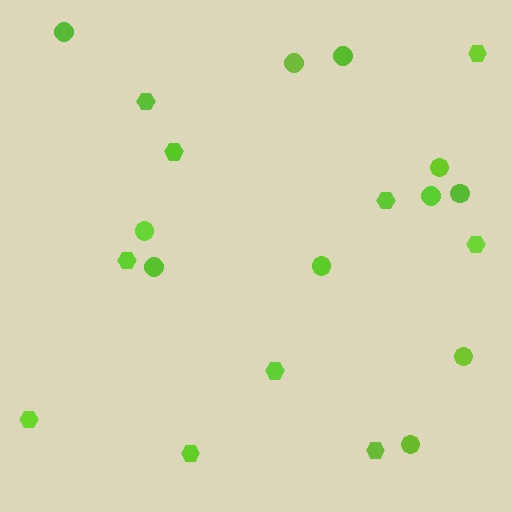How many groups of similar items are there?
There are 2 groups: one group of circles (11) and one group of hexagons (10).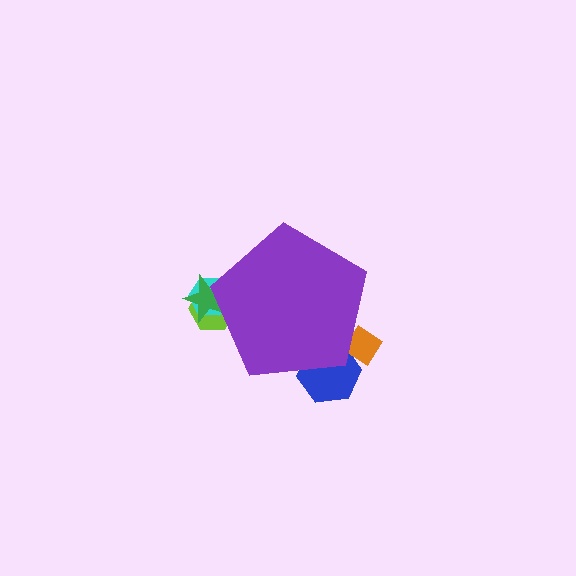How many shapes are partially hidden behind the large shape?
5 shapes are partially hidden.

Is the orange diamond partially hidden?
Yes, the orange diamond is partially hidden behind the purple pentagon.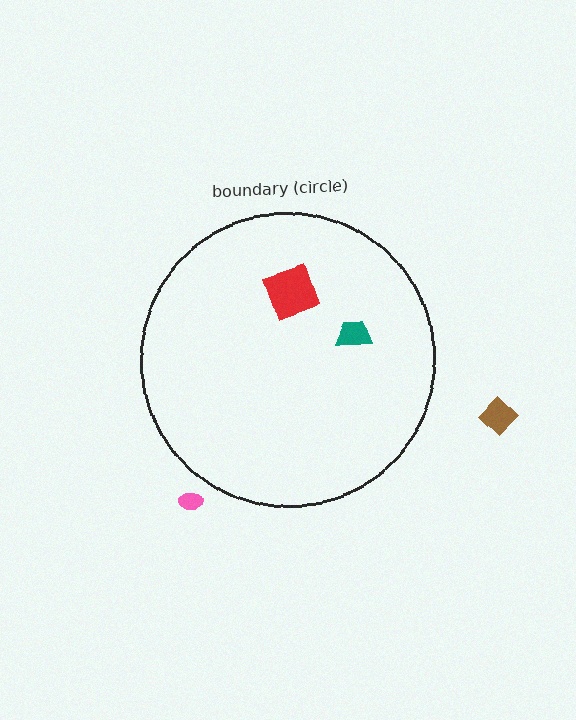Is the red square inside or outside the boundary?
Inside.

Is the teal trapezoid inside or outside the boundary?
Inside.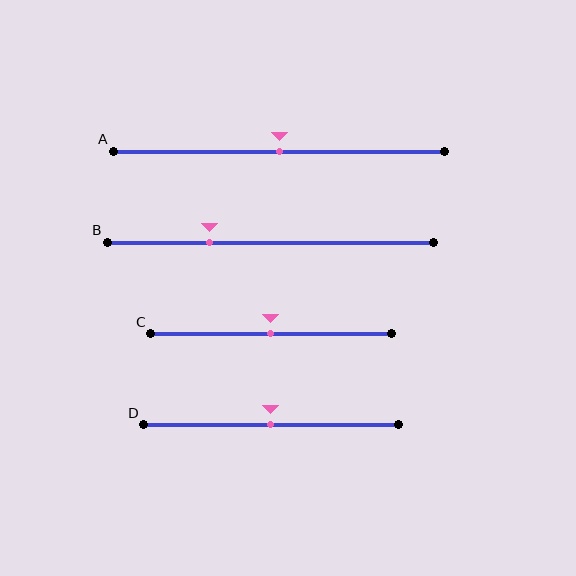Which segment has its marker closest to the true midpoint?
Segment A has its marker closest to the true midpoint.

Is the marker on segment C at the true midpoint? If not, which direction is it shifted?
Yes, the marker on segment C is at the true midpoint.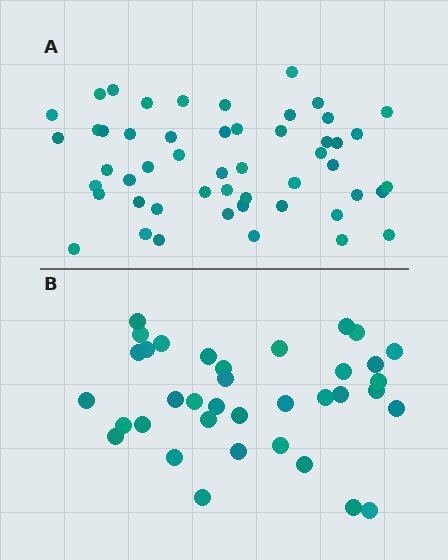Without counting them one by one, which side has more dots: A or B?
Region A (the top region) has more dots.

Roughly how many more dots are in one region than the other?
Region A has approximately 15 more dots than region B.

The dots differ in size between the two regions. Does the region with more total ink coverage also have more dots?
No. Region B has more total ink coverage because its dots are larger, but region A actually contains more individual dots. Total area can be misleading — the number of items is what matters here.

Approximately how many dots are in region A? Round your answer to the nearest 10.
About 50 dots. (The exact count is 51, which rounds to 50.)